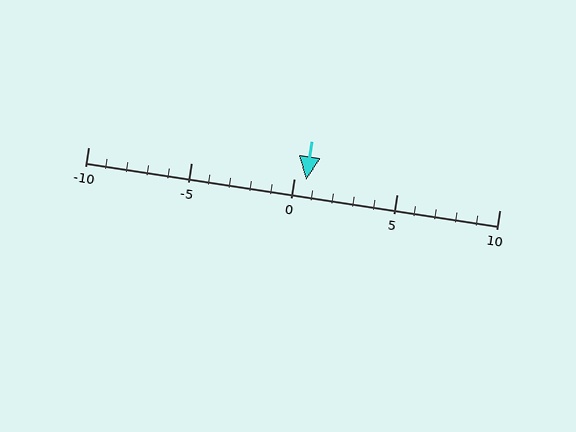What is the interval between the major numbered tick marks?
The major tick marks are spaced 5 units apart.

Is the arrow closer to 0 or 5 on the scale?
The arrow is closer to 0.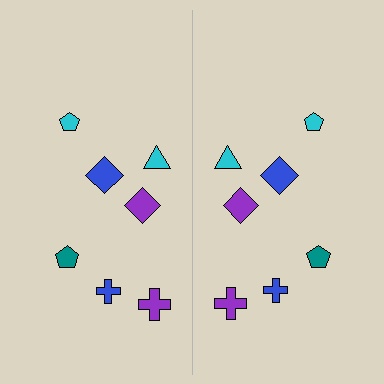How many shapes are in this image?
There are 14 shapes in this image.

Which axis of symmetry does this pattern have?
The pattern has a vertical axis of symmetry running through the center of the image.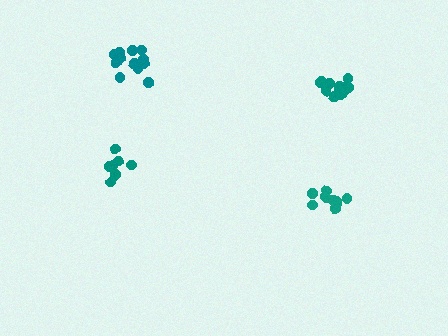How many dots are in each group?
Group 1: 10 dots, Group 2: 12 dots, Group 3: 7 dots, Group 4: 13 dots (42 total).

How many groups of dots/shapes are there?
There are 4 groups.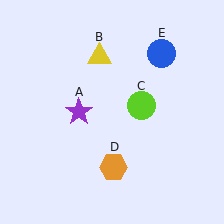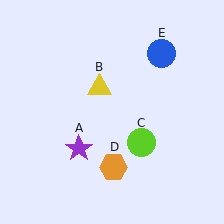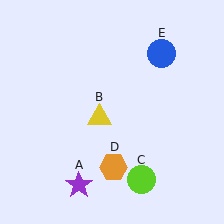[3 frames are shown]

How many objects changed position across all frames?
3 objects changed position: purple star (object A), yellow triangle (object B), lime circle (object C).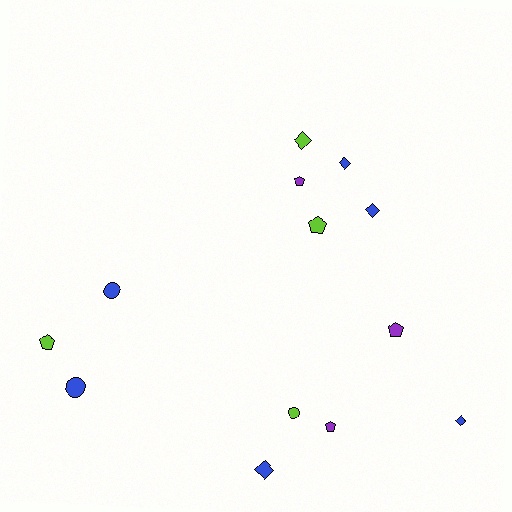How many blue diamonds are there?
There are 4 blue diamonds.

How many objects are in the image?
There are 13 objects.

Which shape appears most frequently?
Pentagon, with 5 objects.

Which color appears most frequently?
Blue, with 6 objects.